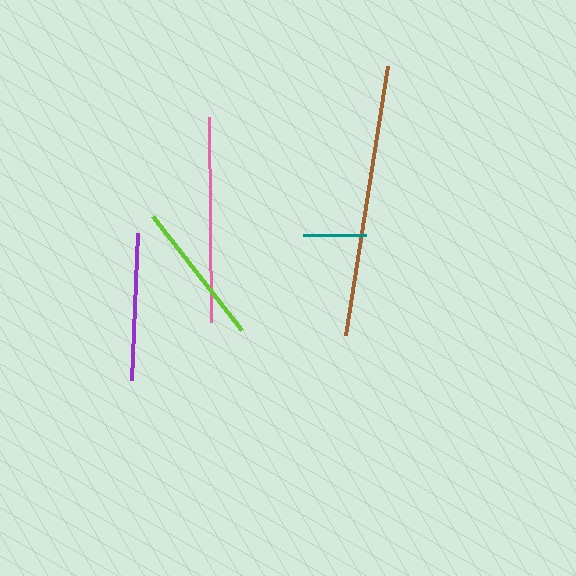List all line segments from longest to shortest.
From longest to shortest: brown, pink, purple, lime, teal.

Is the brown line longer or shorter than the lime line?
The brown line is longer than the lime line.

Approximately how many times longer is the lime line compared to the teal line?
The lime line is approximately 2.3 times the length of the teal line.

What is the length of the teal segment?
The teal segment is approximately 63 pixels long.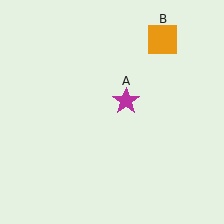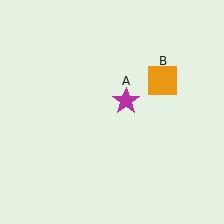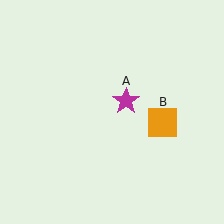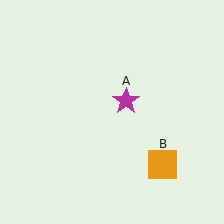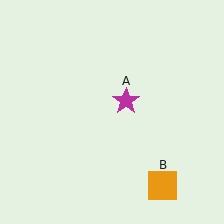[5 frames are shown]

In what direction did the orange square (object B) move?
The orange square (object B) moved down.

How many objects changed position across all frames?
1 object changed position: orange square (object B).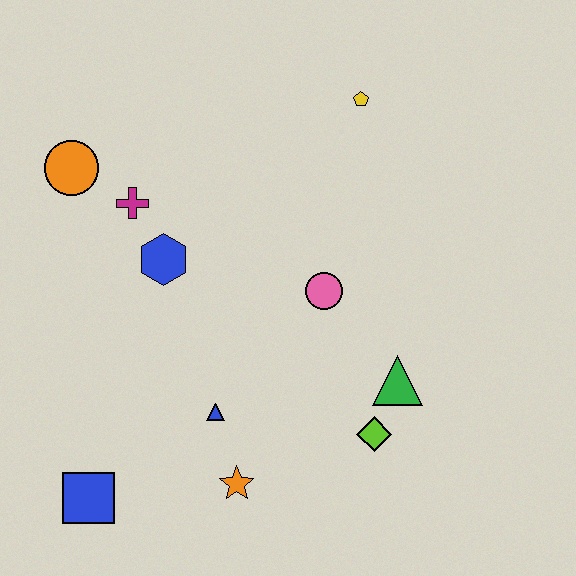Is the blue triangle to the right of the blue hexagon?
Yes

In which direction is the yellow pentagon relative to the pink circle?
The yellow pentagon is above the pink circle.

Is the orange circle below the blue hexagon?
No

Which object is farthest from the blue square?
The yellow pentagon is farthest from the blue square.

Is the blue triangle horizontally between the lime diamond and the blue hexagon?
Yes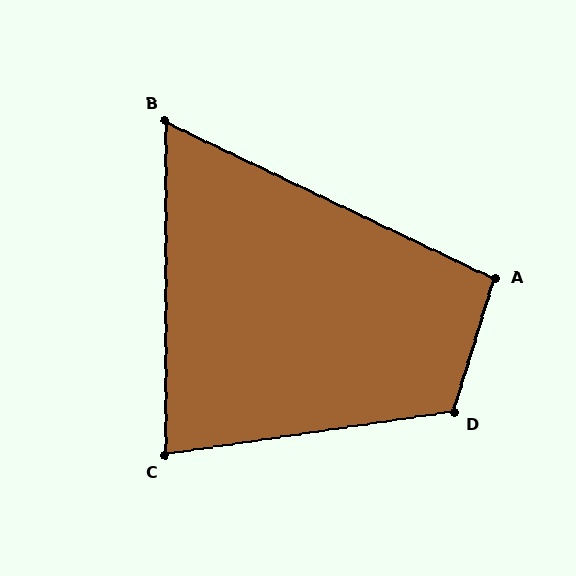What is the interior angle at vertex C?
Approximately 82 degrees (acute).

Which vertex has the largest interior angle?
D, at approximately 116 degrees.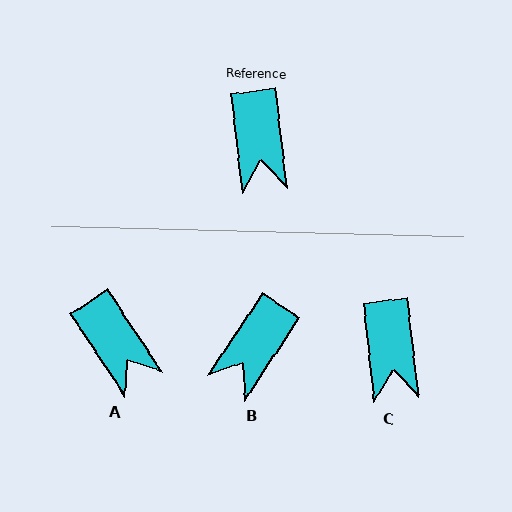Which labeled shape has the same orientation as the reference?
C.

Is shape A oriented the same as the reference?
No, it is off by about 27 degrees.